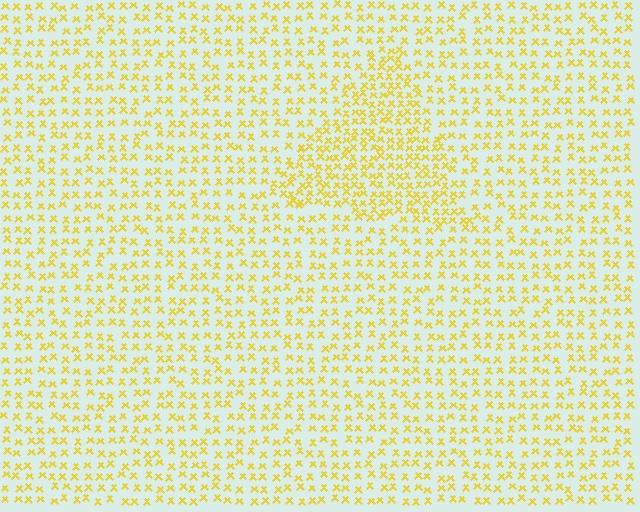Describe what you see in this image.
The image contains small yellow elements arranged at two different densities. A triangle-shaped region is visible where the elements are more densely packed than the surrounding area.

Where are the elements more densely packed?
The elements are more densely packed inside the triangle boundary.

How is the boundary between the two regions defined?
The boundary is defined by a change in element density (approximately 1.7x ratio). All elements are the same color, size, and shape.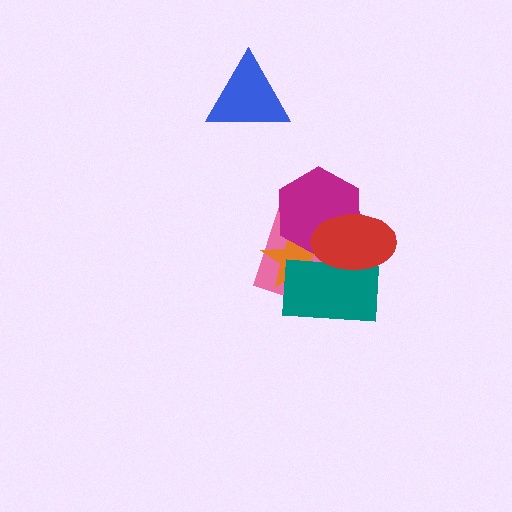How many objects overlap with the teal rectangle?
4 objects overlap with the teal rectangle.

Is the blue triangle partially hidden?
No, no other shape covers it.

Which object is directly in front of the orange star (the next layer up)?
The teal rectangle is directly in front of the orange star.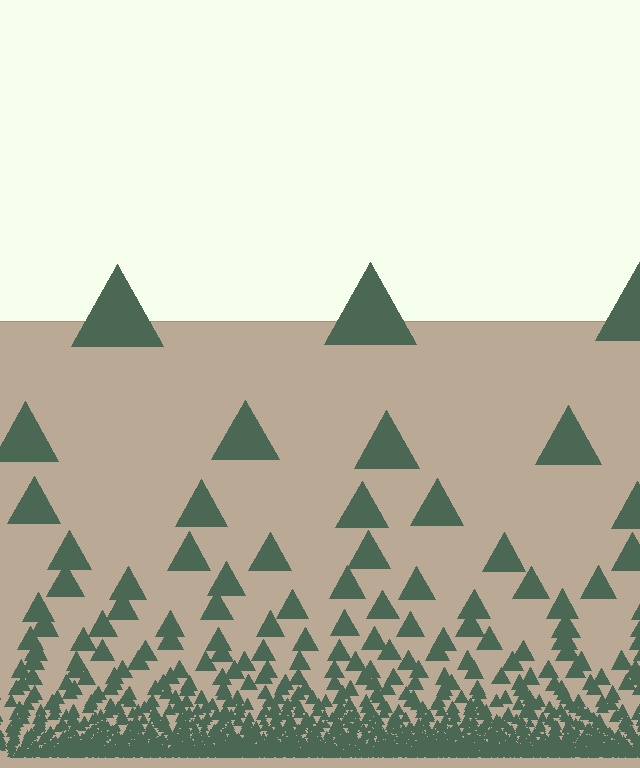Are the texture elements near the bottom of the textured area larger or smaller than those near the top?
Smaller. The gradient is inverted — elements near the bottom are smaller and denser.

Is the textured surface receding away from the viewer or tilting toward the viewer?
The surface appears to tilt toward the viewer. Texture elements get larger and sparser toward the top.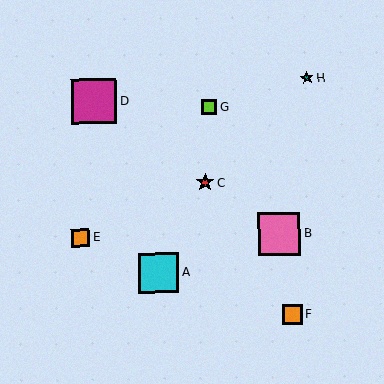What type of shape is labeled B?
Shape B is a pink square.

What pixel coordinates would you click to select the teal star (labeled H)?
Click at (307, 78) to select the teal star H.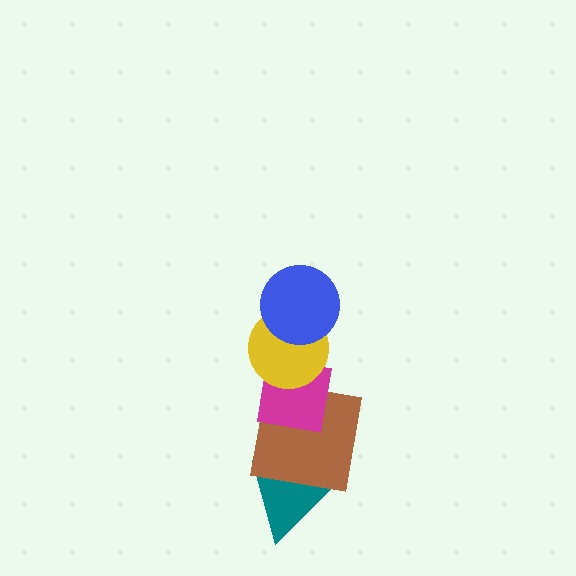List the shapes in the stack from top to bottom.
From top to bottom: the blue circle, the yellow circle, the magenta square, the brown square, the teal triangle.